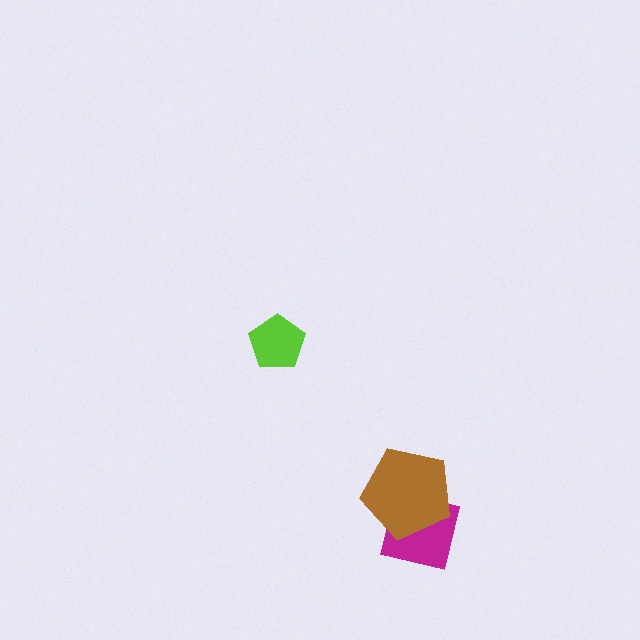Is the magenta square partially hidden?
Yes, it is partially covered by another shape.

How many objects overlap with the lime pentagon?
0 objects overlap with the lime pentagon.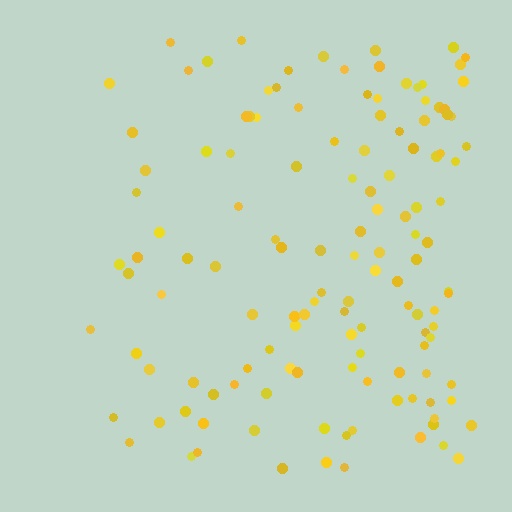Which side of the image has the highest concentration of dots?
The right.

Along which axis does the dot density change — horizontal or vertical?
Horizontal.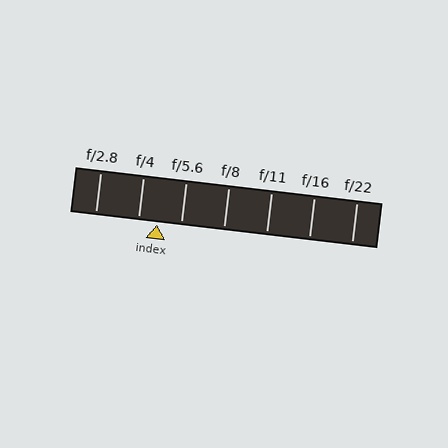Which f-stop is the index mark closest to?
The index mark is closest to f/4.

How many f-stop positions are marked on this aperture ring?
There are 7 f-stop positions marked.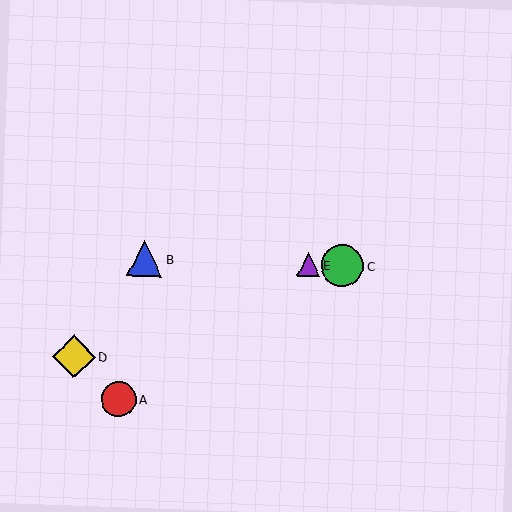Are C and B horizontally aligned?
Yes, both are at y≈266.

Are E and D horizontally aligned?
No, E is at y≈265 and D is at y≈357.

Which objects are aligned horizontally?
Objects B, C, E are aligned horizontally.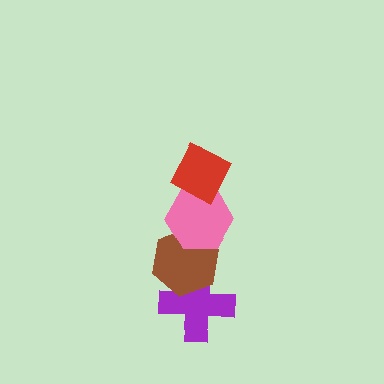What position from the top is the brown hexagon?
The brown hexagon is 3rd from the top.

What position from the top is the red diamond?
The red diamond is 1st from the top.